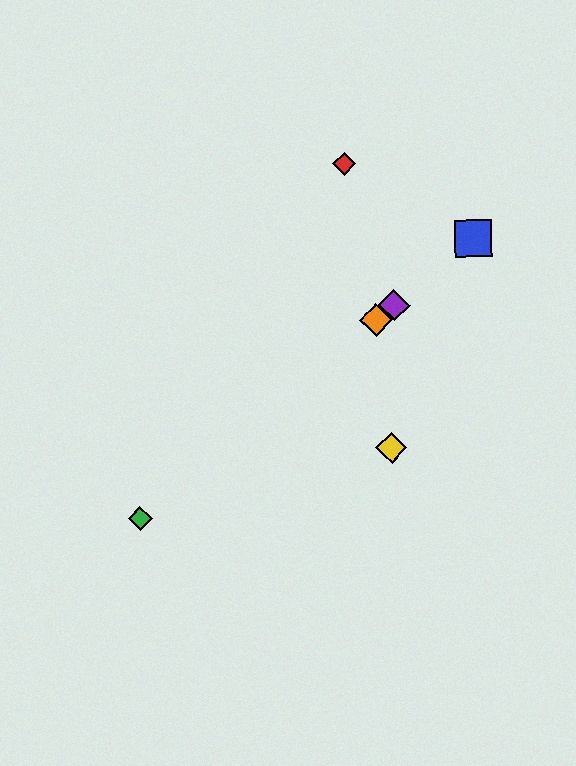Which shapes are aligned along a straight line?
The blue square, the green diamond, the purple diamond, the orange diamond are aligned along a straight line.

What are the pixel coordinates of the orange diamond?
The orange diamond is at (376, 320).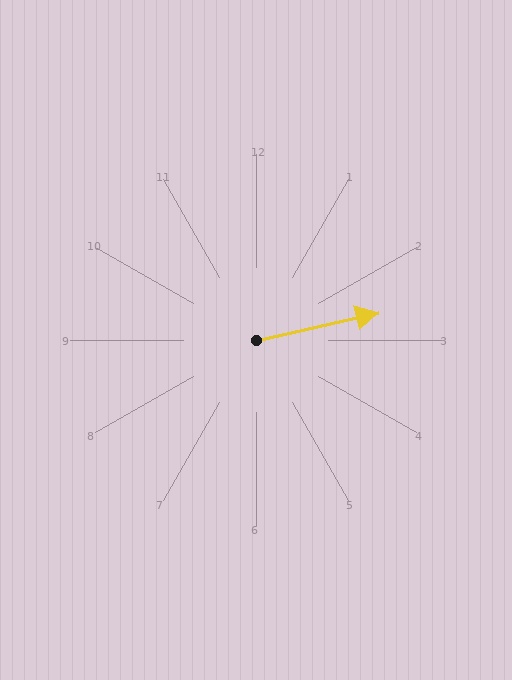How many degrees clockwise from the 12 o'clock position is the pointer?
Approximately 77 degrees.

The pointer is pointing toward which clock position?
Roughly 3 o'clock.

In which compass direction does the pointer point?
East.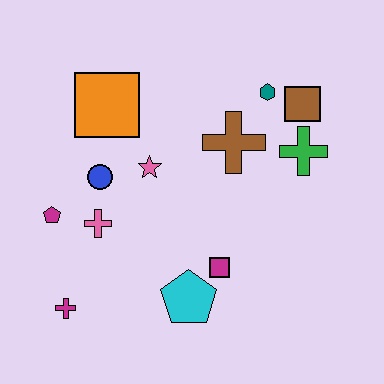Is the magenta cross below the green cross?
Yes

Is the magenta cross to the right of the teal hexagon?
No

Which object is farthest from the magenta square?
The orange square is farthest from the magenta square.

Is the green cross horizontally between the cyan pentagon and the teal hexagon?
No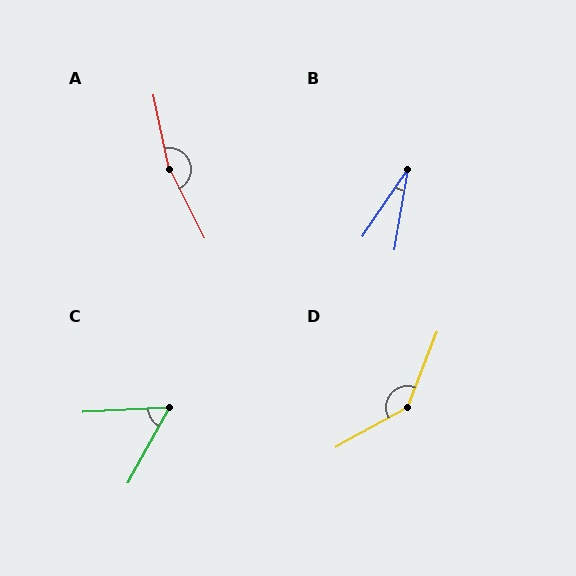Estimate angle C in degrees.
Approximately 58 degrees.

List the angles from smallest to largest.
B (25°), C (58°), D (141°), A (165°).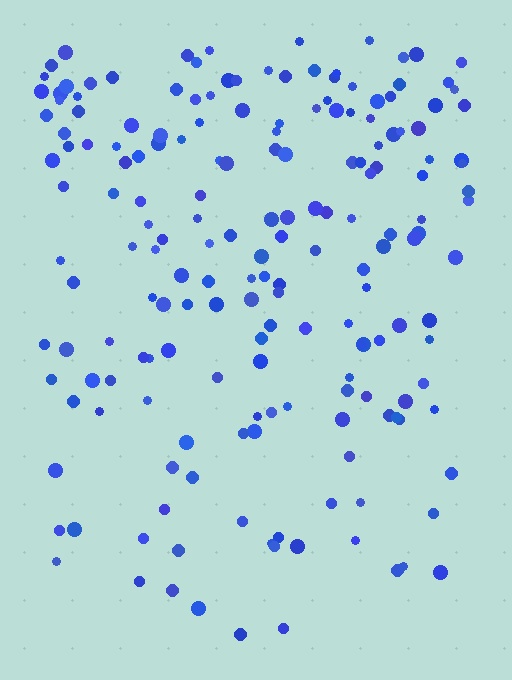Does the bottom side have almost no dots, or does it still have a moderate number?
Still a moderate number, just noticeably fewer than the top.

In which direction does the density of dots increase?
From bottom to top, with the top side densest.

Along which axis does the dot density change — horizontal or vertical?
Vertical.